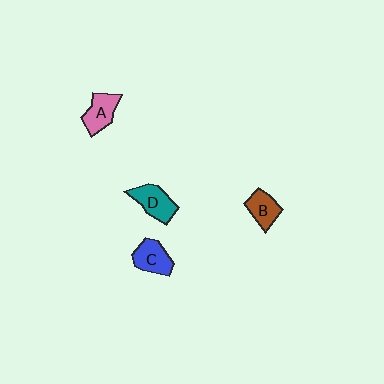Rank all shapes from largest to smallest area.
From largest to smallest: D (teal), C (blue), A (pink), B (brown).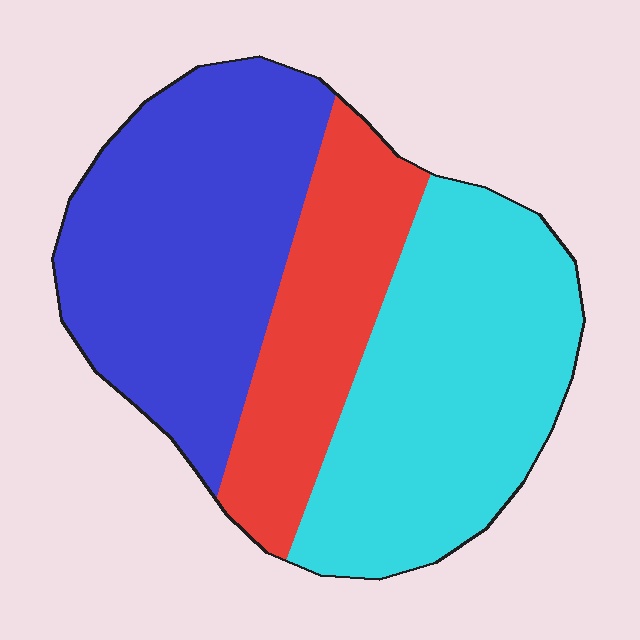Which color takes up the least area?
Red, at roughly 20%.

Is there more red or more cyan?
Cyan.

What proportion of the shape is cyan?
Cyan takes up about three eighths (3/8) of the shape.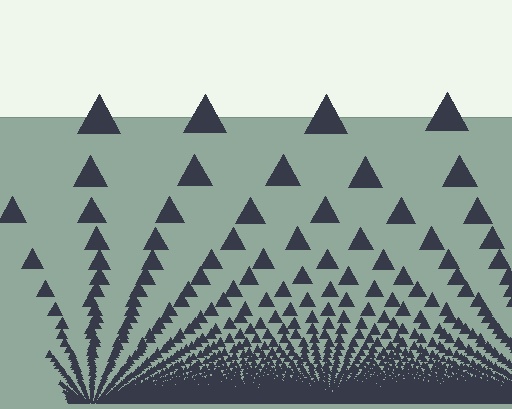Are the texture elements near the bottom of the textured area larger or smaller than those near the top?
Smaller. The gradient is inverted — elements near the bottom are smaller and denser.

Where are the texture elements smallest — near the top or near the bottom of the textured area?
Near the bottom.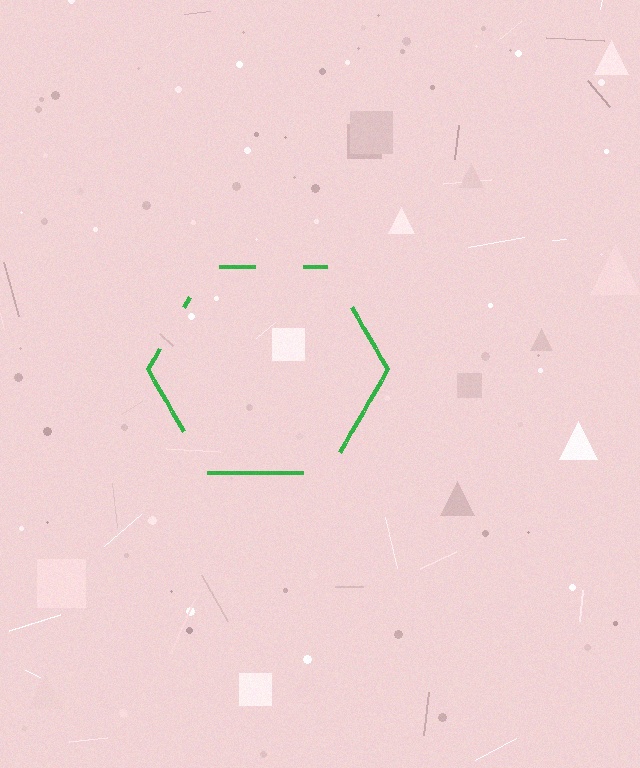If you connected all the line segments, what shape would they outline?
They would outline a hexagon.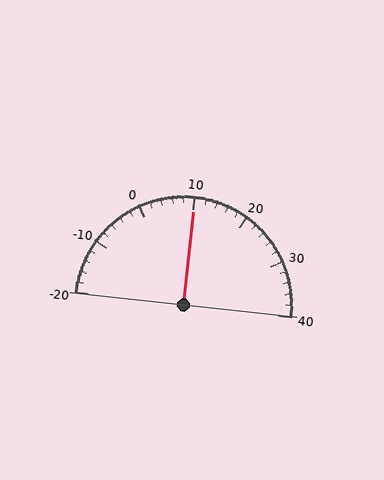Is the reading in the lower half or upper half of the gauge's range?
The reading is in the upper half of the range (-20 to 40).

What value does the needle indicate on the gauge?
The needle indicates approximately 10.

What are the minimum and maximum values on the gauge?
The gauge ranges from -20 to 40.